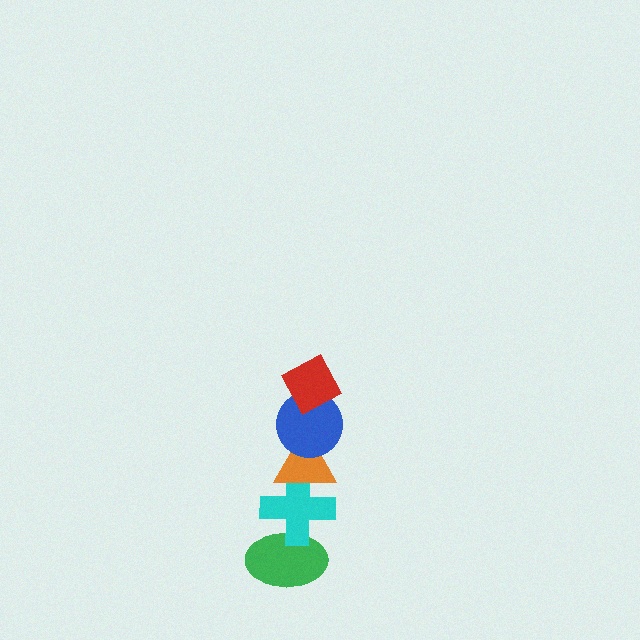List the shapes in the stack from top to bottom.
From top to bottom: the red diamond, the blue circle, the orange triangle, the cyan cross, the green ellipse.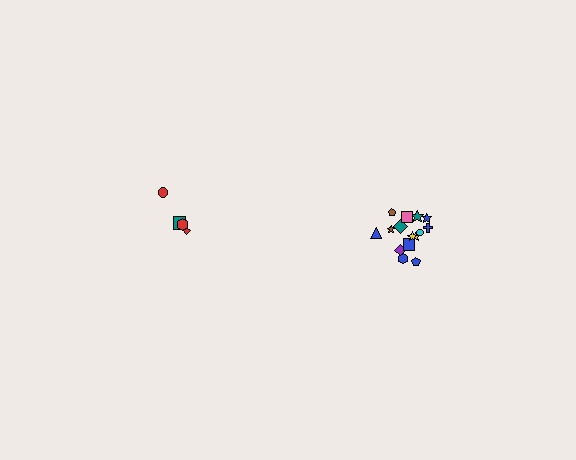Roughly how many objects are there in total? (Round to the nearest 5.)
Roughly 20 objects in total.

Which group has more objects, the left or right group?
The right group.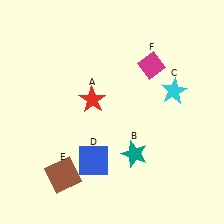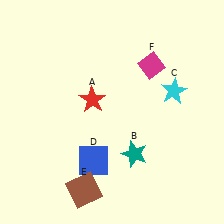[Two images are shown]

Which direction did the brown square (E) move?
The brown square (E) moved right.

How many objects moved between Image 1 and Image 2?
1 object moved between the two images.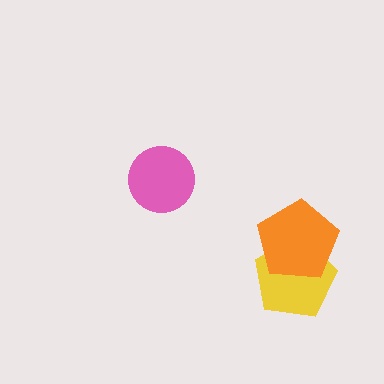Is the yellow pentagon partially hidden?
Yes, it is partially covered by another shape.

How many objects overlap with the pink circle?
0 objects overlap with the pink circle.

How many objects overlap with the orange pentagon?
1 object overlaps with the orange pentagon.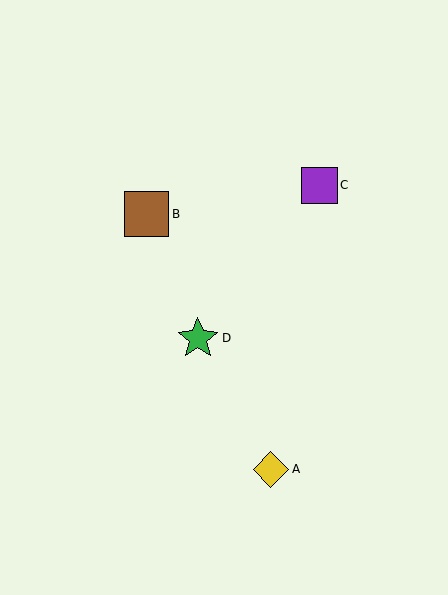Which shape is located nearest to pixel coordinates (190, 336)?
The green star (labeled D) at (198, 338) is nearest to that location.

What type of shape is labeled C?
Shape C is a purple square.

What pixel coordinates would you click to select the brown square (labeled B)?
Click at (147, 214) to select the brown square B.